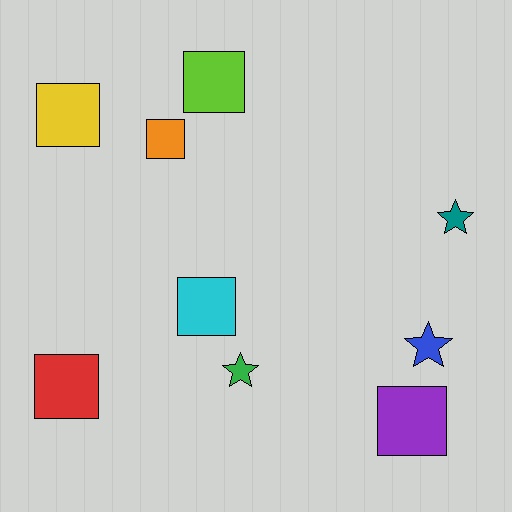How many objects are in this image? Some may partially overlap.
There are 9 objects.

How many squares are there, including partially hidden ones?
There are 6 squares.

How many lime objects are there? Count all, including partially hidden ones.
There is 1 lime object.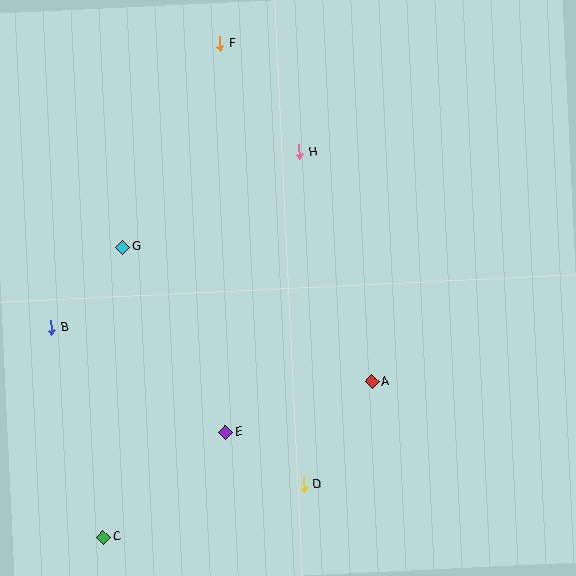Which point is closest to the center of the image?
Point A at (372, 382) is closest to the center.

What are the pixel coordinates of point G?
Point G is at (122, 247).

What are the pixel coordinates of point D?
Point D is at (304, 485).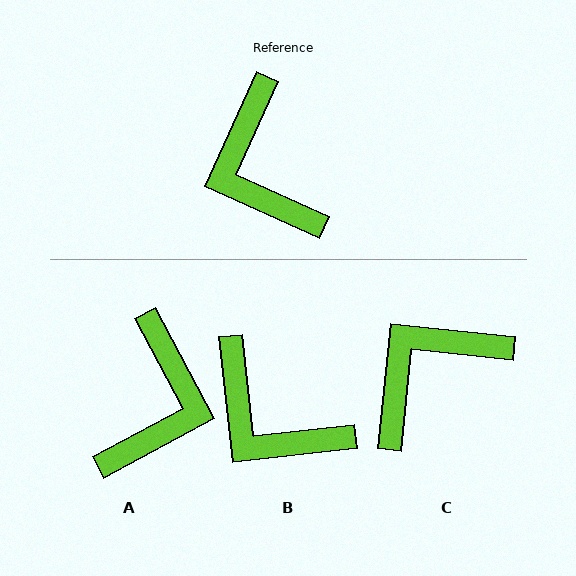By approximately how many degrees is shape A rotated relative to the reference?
Approximately 142 degrees counter-clockwise.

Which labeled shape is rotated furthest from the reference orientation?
A, about 142 degrees away.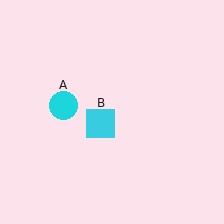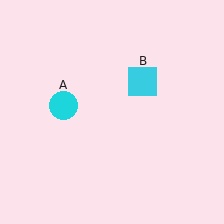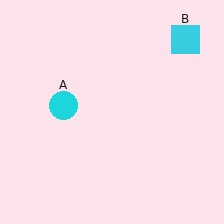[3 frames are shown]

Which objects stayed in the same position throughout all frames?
Cyan circle (object A) remained stationary.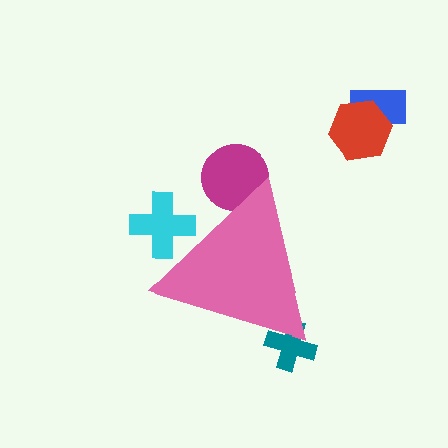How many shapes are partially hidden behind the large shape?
3 shapes are partially hidden.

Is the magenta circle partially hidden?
Yes, the magenta circle is partially hidden behind the pink triangle.